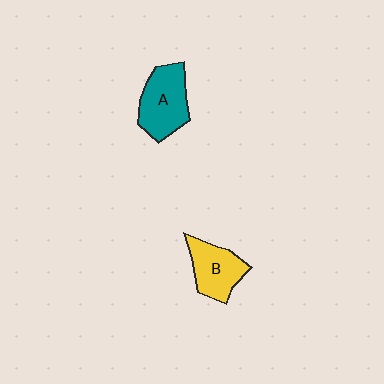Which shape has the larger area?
Shape A (teal).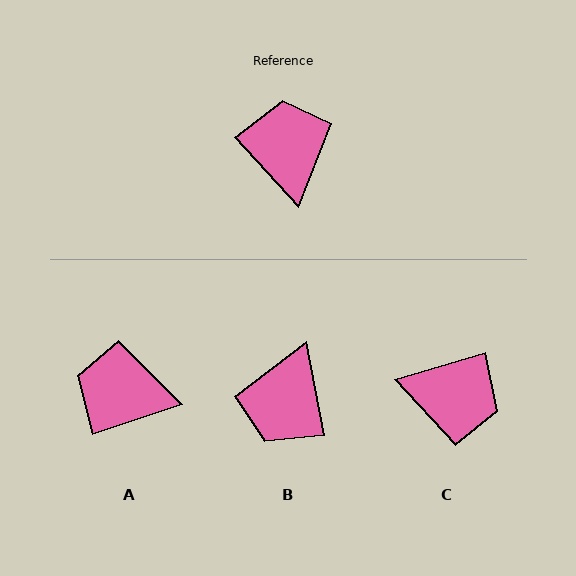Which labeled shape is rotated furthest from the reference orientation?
B, about 148 degrees away.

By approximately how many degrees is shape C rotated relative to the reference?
Approximately 116 degrees clockwise.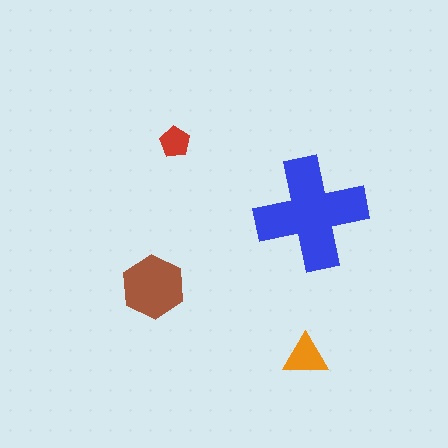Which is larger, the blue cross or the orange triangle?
The blue cross.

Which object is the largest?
The blue cross.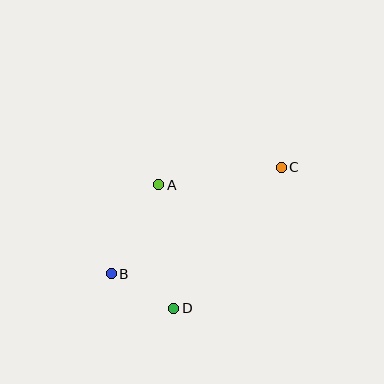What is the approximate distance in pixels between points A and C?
The distance between A and C is approximately 124 pixels.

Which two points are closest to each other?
Points B and D are closest to each other.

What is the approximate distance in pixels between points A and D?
The distance between A and D is approximately 125 pixels.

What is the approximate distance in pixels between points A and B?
The distance between A and B is approximately 101 pixels.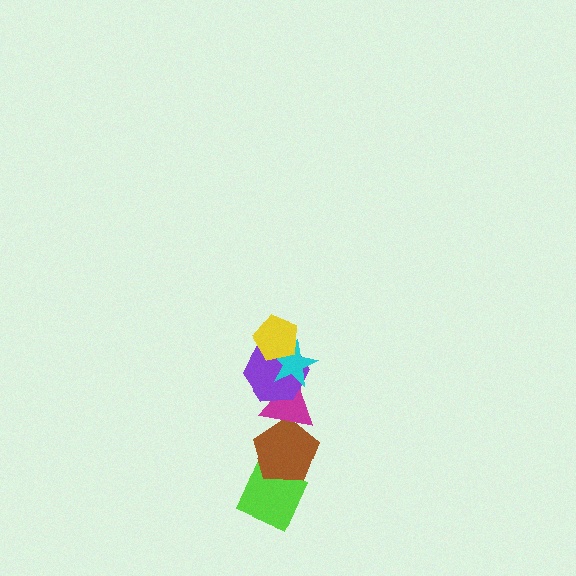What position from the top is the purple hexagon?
The purple hexagon is 3rd from the top.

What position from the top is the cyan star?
The cyan star is 2nd from the top.